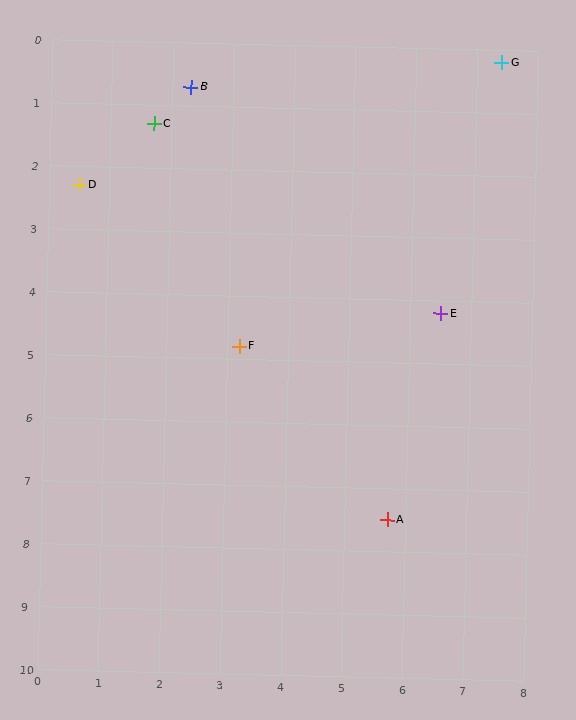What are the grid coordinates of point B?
Point B is at approximately (2.3, 0.7).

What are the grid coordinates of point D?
Point D is at approximately (0.5, 2.3).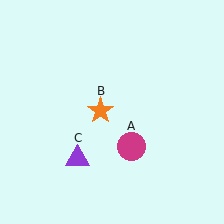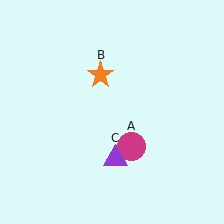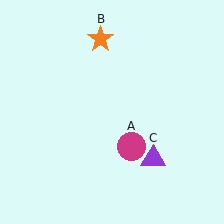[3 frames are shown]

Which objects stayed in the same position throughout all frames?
Magenta circle (object A) remained stationary.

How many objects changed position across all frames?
2 objects changed position: orange star (object B), purple triangle (object C).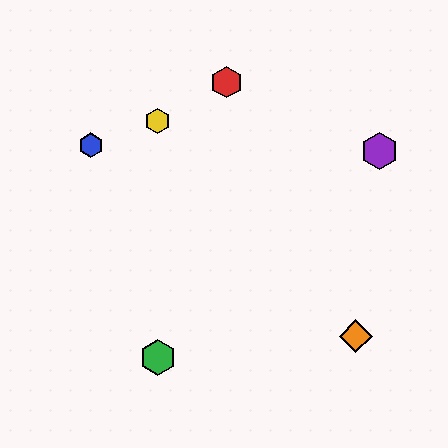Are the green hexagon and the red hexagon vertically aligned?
No, the green hexagon is at x≈158 and the red hexagon is at x≈226.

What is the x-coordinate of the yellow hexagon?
The yellow hexagon is at x≈158.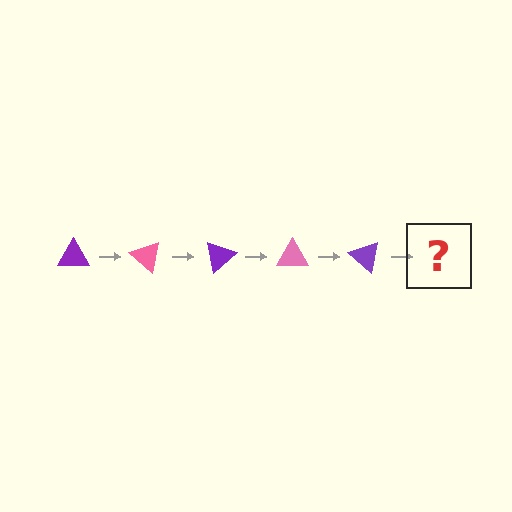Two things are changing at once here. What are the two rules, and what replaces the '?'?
The two rules are that it rotates 40 degrees each step and the color cycles through purple and pink. The '?' should be a pink triangle, rotated 200 degrees from the start.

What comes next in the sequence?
The next element should be a pink triangle, rotated 200 degrees from the start.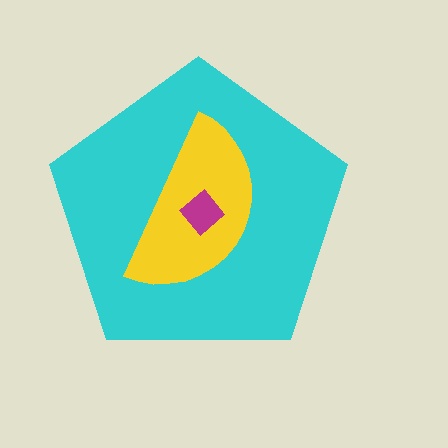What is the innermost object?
The magenta diamond.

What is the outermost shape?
The cyan pentagon.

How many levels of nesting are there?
3.